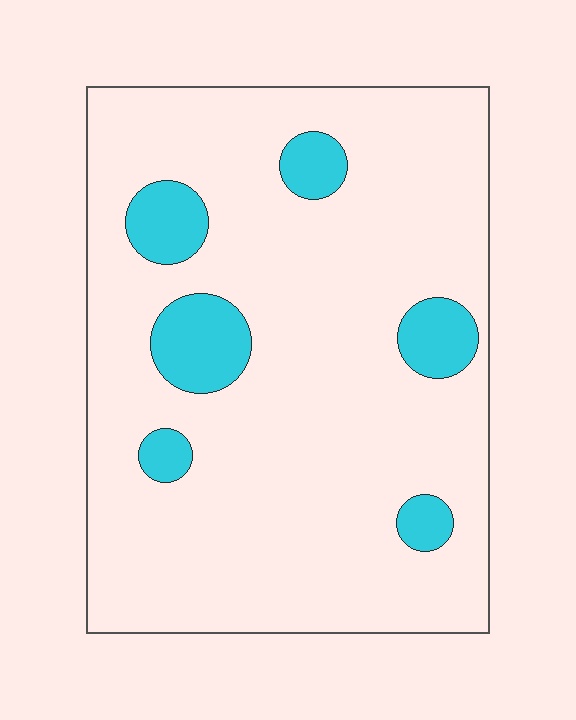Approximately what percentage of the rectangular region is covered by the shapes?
Approximately 15%.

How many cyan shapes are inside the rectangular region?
6.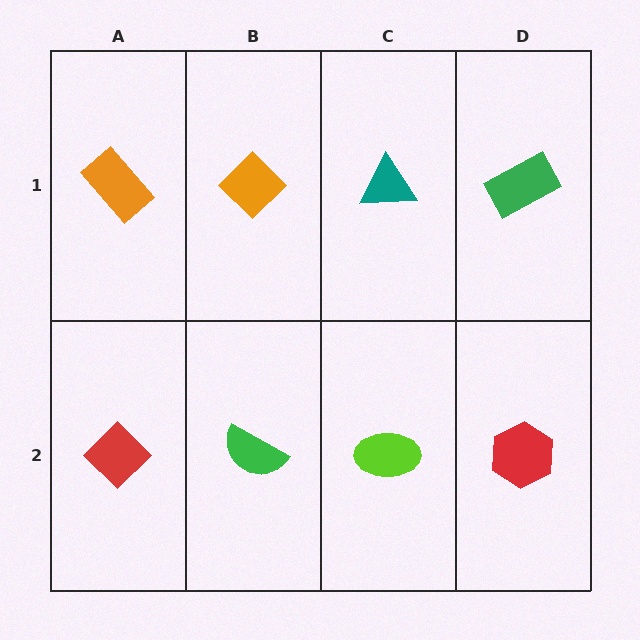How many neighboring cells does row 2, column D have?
2.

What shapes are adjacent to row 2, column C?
A teal triangle (row 1, column C), a green semicircle (row 2, column B), a red hexagon (row 2, column D).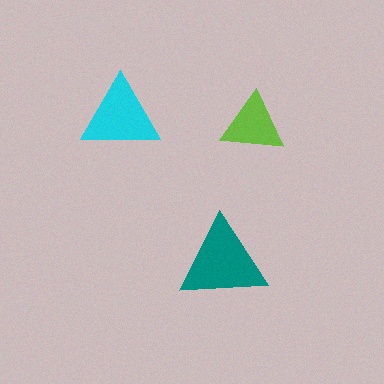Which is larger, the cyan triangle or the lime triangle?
The cyan one.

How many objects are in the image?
There are 3 objects in the image.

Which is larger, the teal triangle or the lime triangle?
The teal one.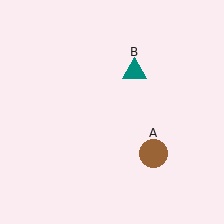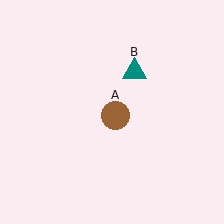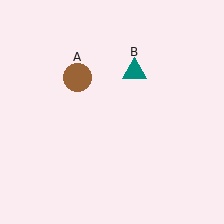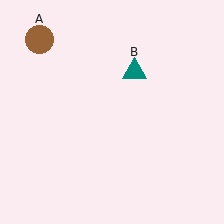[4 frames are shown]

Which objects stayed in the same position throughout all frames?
Teal triangle (object B) remained stationary.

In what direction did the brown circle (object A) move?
The brown circle (object A) moved up and to the left.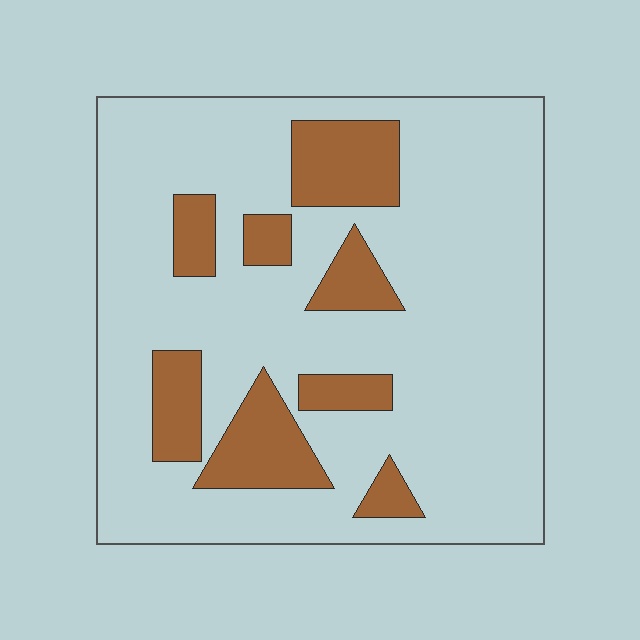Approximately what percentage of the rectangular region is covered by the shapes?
Approximately 20%.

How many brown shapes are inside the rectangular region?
8.